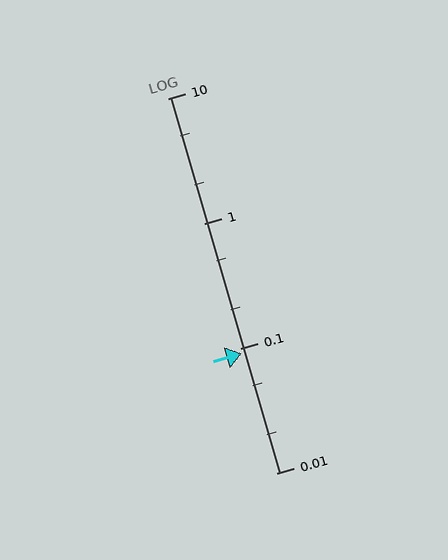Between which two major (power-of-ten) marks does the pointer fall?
The pointer is between 0.01 and 0.1.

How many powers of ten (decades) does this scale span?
The scale spans 3 decades, from 0.01 to 10.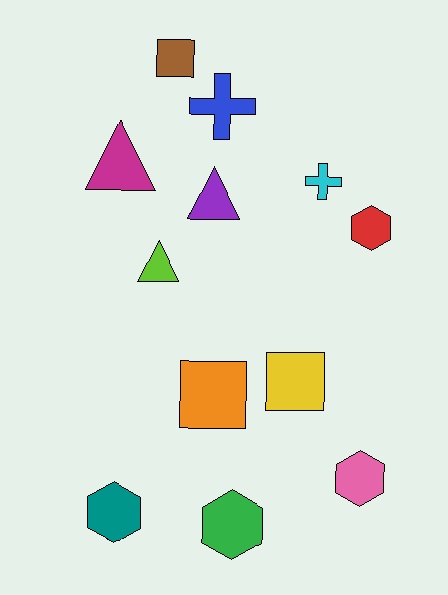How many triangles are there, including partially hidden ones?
There are 3 triangles.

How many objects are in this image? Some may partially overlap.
There are 12 objects.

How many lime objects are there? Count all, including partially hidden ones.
There is 1 lime object.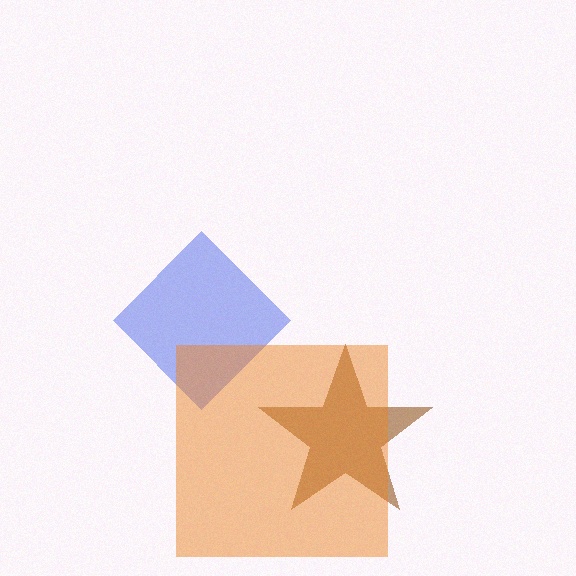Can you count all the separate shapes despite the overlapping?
Yes, there are 3 separate shapes.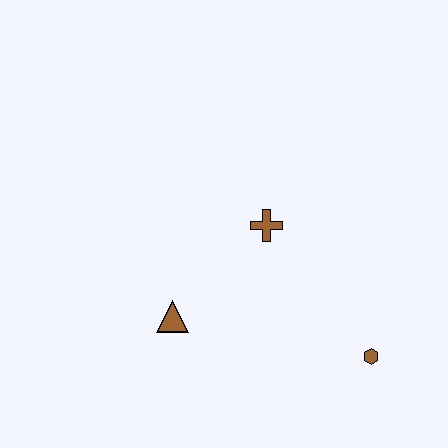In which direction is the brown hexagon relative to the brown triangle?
The brown hexagon is to the right of the brown triangle.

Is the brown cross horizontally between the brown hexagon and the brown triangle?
Yes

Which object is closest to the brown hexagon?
The brown cross is closest to the brown hexagon.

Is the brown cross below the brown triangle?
No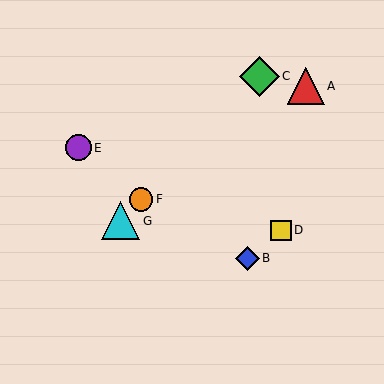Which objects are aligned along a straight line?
Objects C, F, G are aligned along a straight line.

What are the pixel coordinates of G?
Object G is at (121, 221).